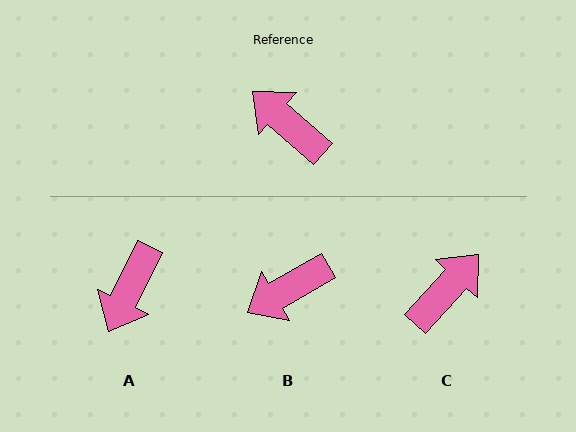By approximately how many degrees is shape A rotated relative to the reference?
Approximately 106 degrees counter-clockwise.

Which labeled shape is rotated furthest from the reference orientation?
A, about 106 degrees away.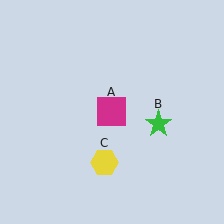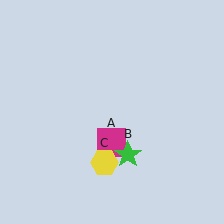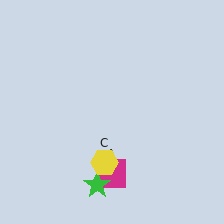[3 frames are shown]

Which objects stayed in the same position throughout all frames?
Yellow hexagon (object C) remained stationary.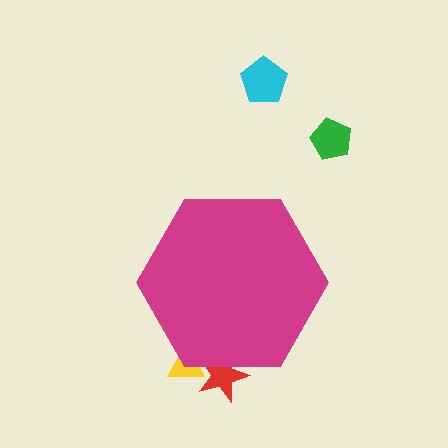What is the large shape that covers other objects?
A magenta hexagon.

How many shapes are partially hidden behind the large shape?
2 shapes are partially hidden.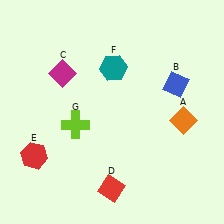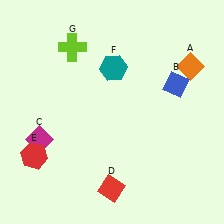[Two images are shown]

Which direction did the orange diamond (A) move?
The orange diamond (A) moved up.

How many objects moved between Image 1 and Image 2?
3 objects moved between the two images.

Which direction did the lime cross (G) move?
The lime cross (G) moved up.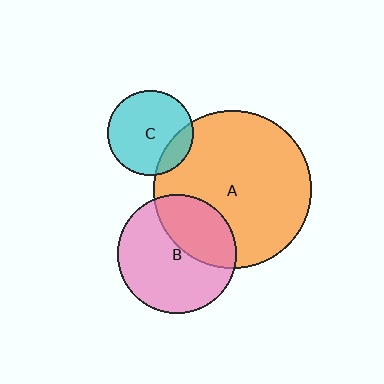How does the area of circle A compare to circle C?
Approximately 3.4 times.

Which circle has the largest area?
Circle A (orange).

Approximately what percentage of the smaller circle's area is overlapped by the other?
Approximately 35%.